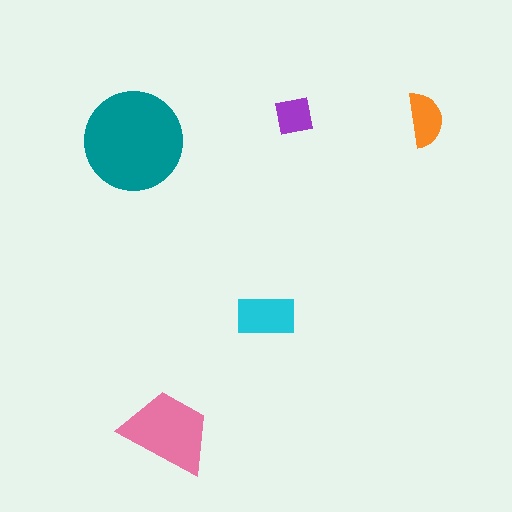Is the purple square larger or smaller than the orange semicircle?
Smaller.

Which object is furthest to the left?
The teal circle is leftmost.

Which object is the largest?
The teal circle.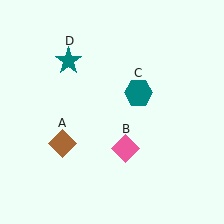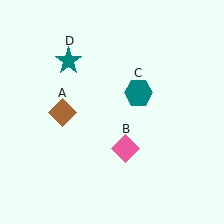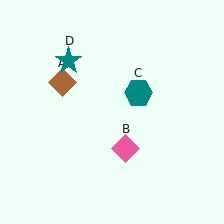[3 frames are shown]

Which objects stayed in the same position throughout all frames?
Pink diamond (object B) and teal hexagon (object C) and teal star (object D) remained stationary.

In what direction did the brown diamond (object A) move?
The brown diamond (object A) moved up.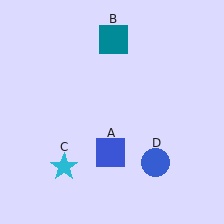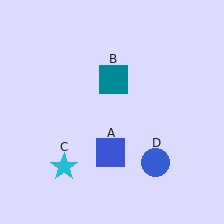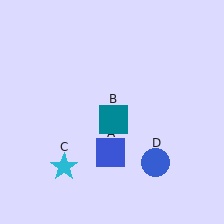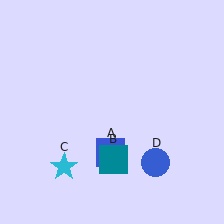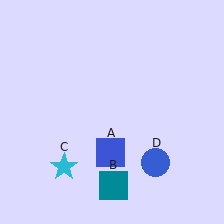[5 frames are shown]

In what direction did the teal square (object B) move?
The teal square (object B) moved down.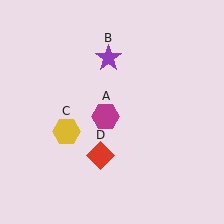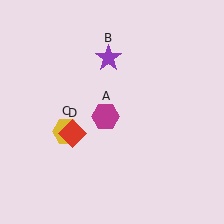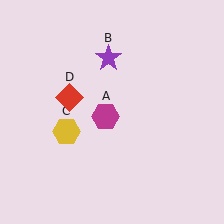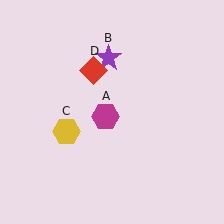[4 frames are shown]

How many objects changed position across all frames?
1 object changed position: red diamond (object D).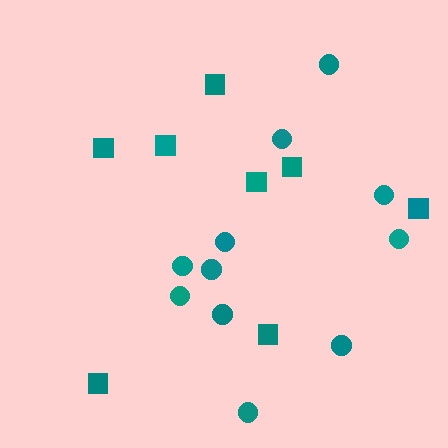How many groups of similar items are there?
There are 2 groups: one group of circles (11) and one group of squares (8).